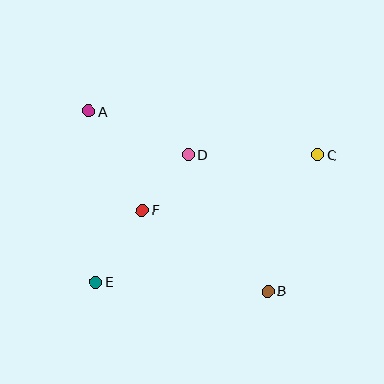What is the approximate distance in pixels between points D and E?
The distance between D and E is approximately 157 pixels.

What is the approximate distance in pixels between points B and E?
The distance between B and E is approximately 173 pixels.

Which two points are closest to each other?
Points D and F are closest to each other.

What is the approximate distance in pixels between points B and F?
The distance between B and F is approximately 149 pixels.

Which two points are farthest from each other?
Points C and E are farthest from each other.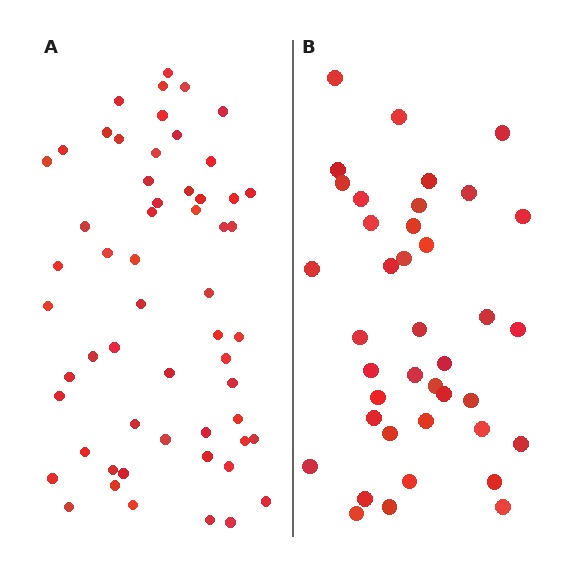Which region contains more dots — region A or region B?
Region A (the left region) has more dots.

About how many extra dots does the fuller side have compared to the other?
Region A has approximately 20 more dots than region B.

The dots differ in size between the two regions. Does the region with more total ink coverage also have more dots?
No. Region B has more total ink coverage because its dots are larger, but region A actually contains more individual dots. Total area can be misleading — the number of items is what matters here.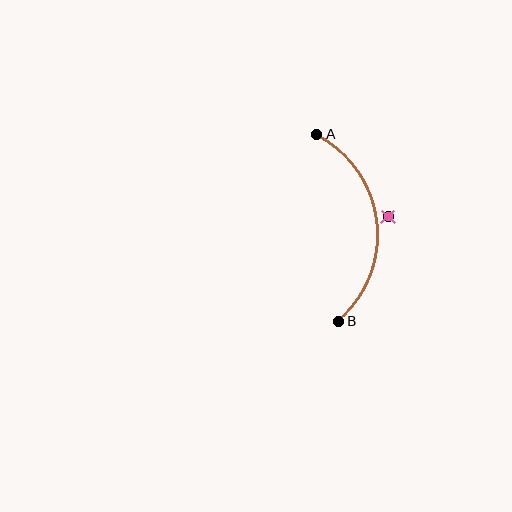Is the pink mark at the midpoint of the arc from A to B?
No — the pink mark does not lie on the arc at all. It sits slightly outside the curve.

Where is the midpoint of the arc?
The arc midpoint is the point on the curve farthest from the straight line joining A and B. It sits to the right of that line.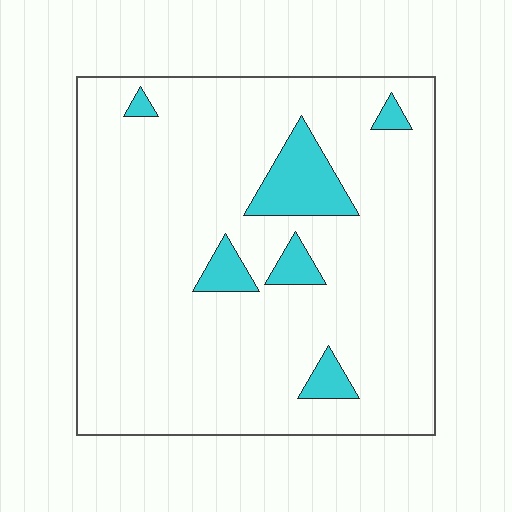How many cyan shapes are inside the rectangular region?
6.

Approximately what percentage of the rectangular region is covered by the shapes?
Approximately 10%.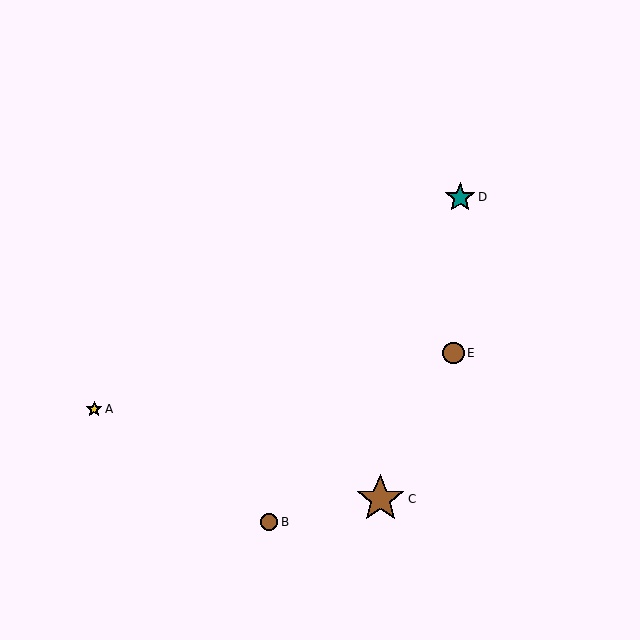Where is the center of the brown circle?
The center of the brown circle is at (269, 522).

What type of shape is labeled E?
Shape E is a brown circle.